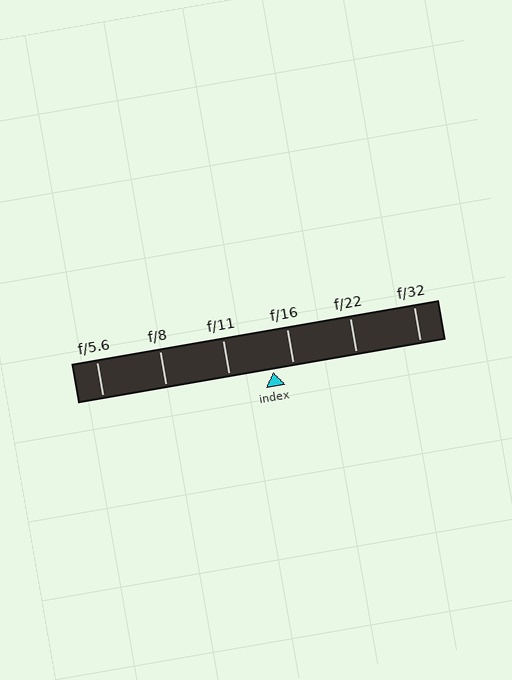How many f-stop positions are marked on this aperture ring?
There are 6 f-stop positions marked.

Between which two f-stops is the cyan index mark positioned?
The index mark is between f/11 and f/16.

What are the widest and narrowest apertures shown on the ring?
The widest aperture shown is f/5.6 and the narrowest is f/32.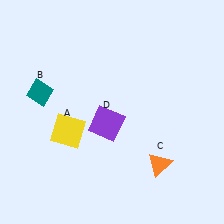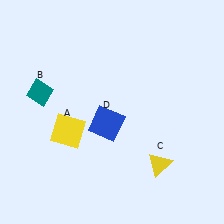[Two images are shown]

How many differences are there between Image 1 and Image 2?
There are 2 differences between the two images.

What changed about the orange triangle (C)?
In Image 1, C is orange. In Image 2, it changed to yellow.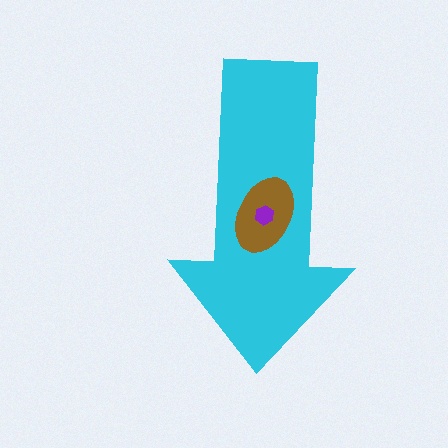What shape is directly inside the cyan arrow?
The brown ellipse.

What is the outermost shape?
The cyan arrow.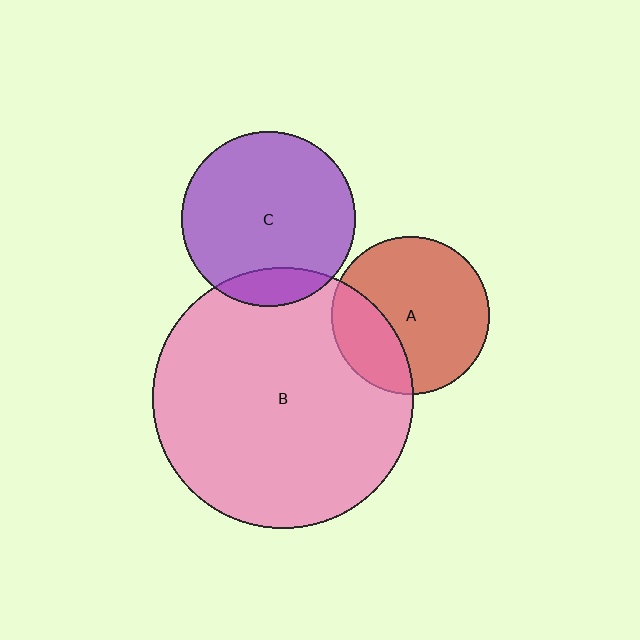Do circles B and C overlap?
Yes.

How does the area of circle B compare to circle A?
Approximately 2.7 times.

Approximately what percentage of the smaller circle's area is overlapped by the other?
Approximately 15%.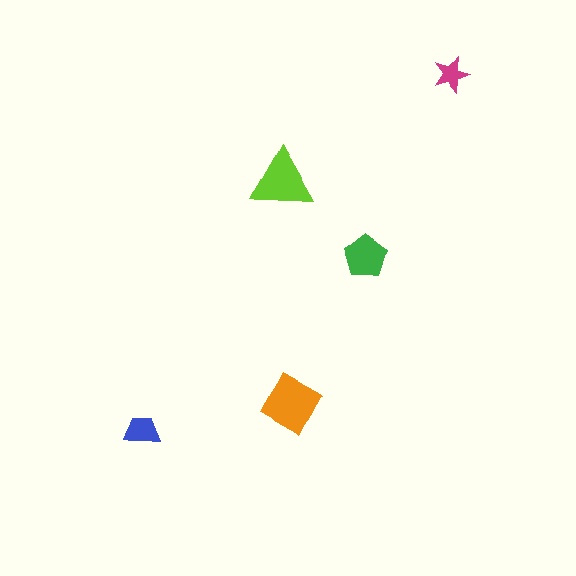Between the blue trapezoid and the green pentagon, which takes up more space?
The green pentagon.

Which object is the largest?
The orange diamond.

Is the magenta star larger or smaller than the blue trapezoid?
Smaller.